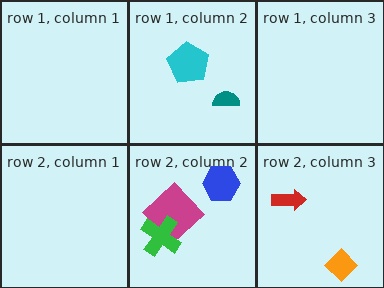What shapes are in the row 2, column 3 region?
The red arrow, the orange diamond.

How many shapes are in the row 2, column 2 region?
3.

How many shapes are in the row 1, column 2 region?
2.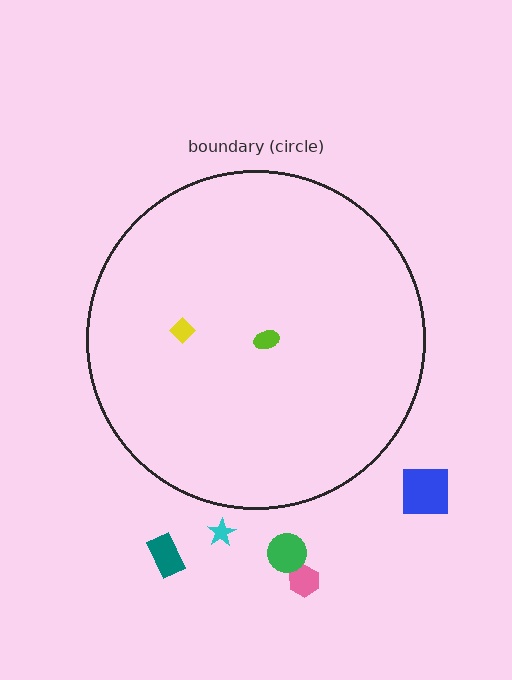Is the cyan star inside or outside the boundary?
Outside.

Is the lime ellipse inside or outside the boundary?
Inside.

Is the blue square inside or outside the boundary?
Outside.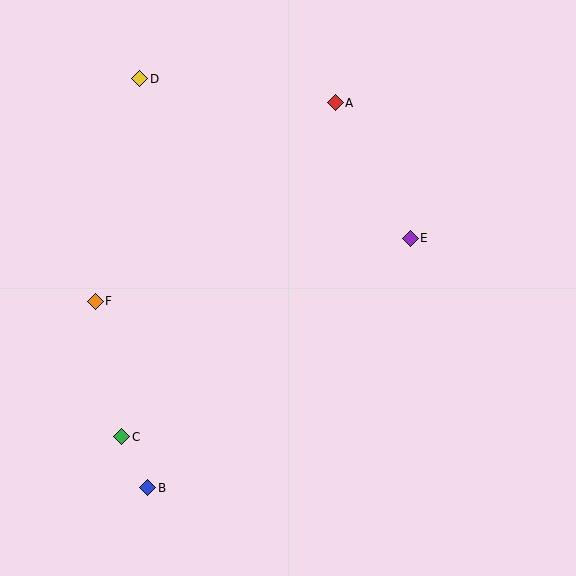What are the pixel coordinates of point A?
Point A is at (335, 103).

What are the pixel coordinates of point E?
Point E is at (410, 238).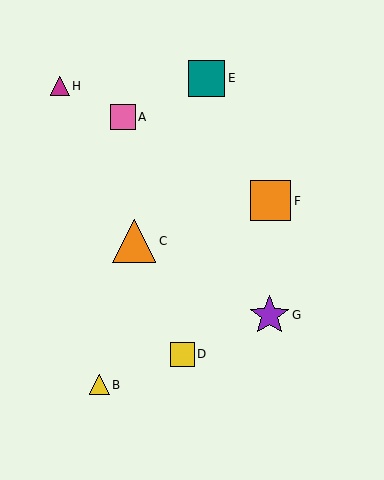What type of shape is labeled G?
Shape G is a purple star.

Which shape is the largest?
The orange triangle (labeled C) is the largest.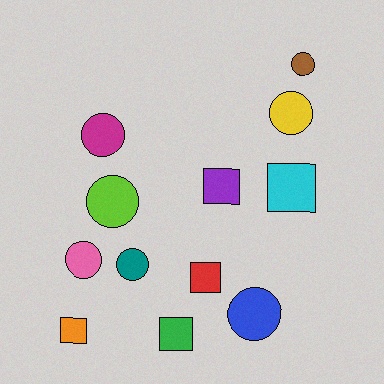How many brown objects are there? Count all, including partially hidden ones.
There is 1 brown object.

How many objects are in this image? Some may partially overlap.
There are 12 objects.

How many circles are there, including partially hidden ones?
There are 7 circles.